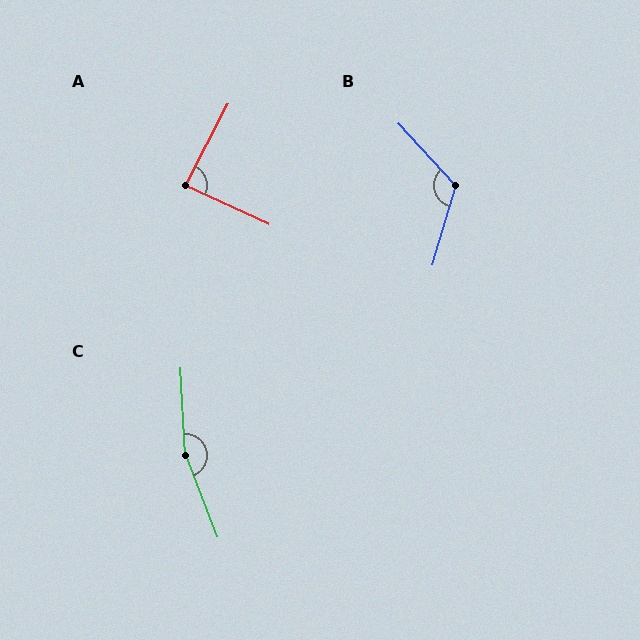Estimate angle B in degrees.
Approximately 121 degrees.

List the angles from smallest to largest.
A (88°), B (121°), C (161°).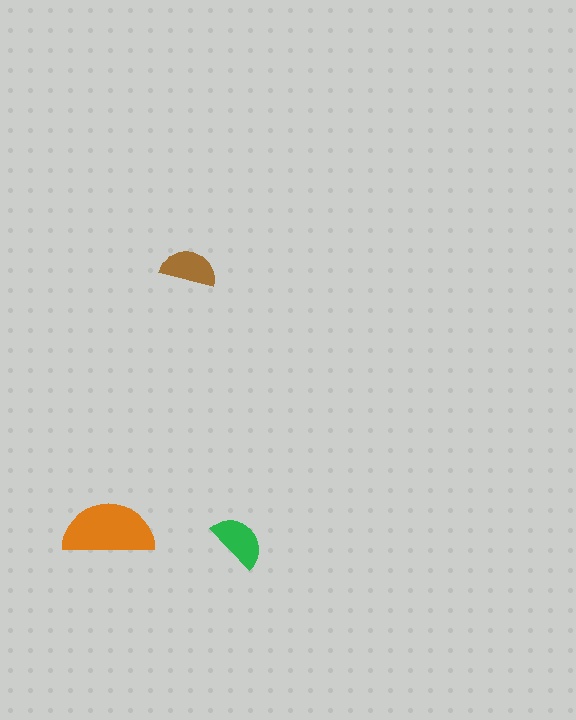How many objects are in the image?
There are 3 objects in the image.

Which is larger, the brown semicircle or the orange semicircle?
The orange one.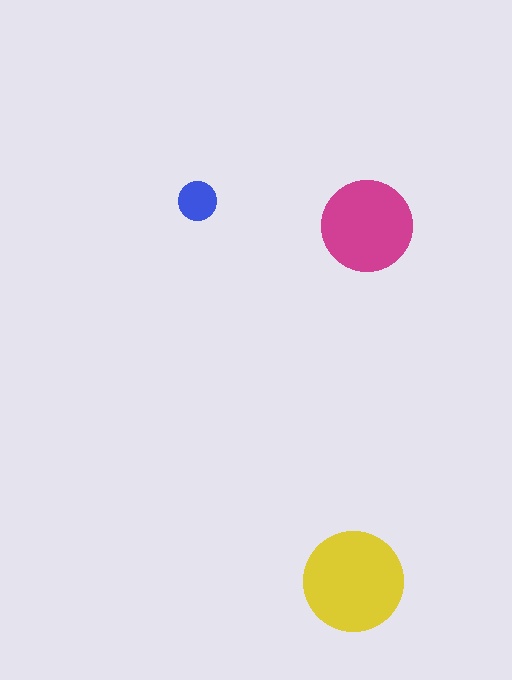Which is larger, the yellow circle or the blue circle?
The yellow one.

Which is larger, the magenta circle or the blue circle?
The magenta one.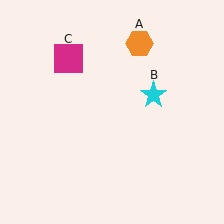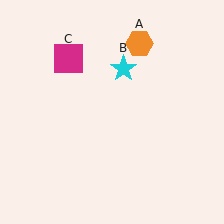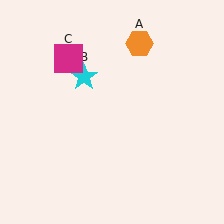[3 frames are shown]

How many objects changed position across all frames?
1 object changed position: cyan star (object B).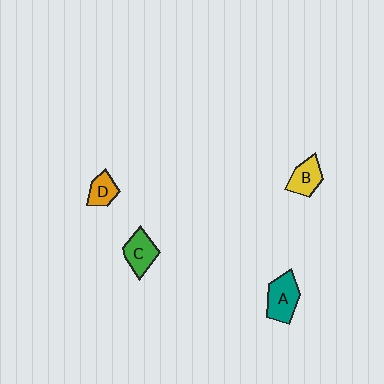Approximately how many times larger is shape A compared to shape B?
Approximately 1.3 times.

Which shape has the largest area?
Shape A (teal).